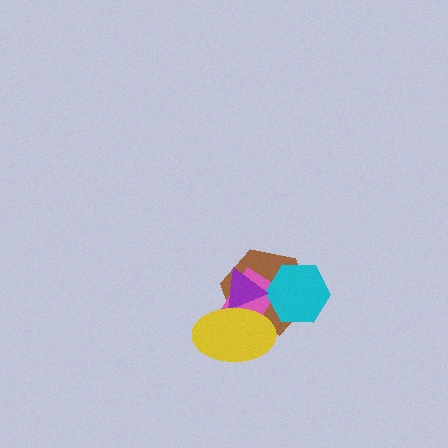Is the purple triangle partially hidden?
Yes, it is partially covered by another shape.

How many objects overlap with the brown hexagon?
4 objects overlap with the brown hexagon.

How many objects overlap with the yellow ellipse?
3 objects overlap with the yellow ellipse.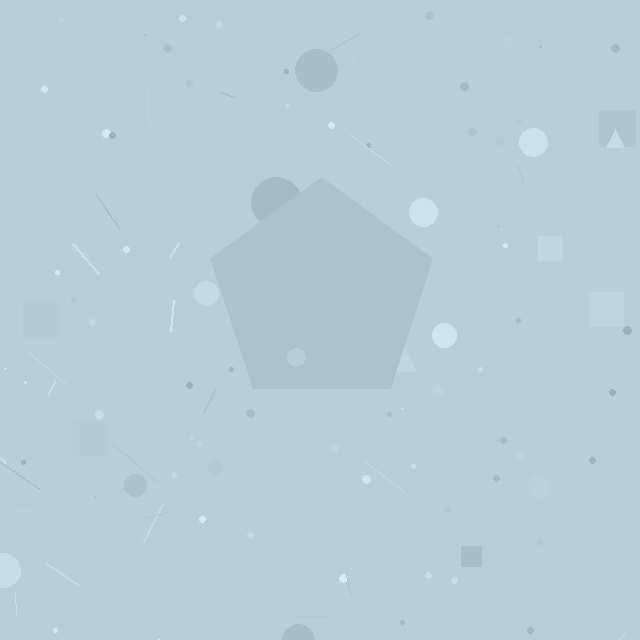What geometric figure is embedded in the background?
A pentagon is embedded in the background.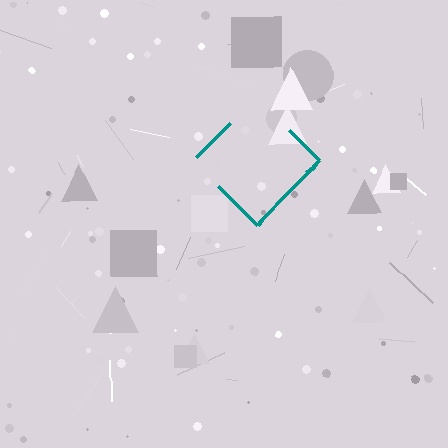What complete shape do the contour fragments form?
The contour fragments form a diamond.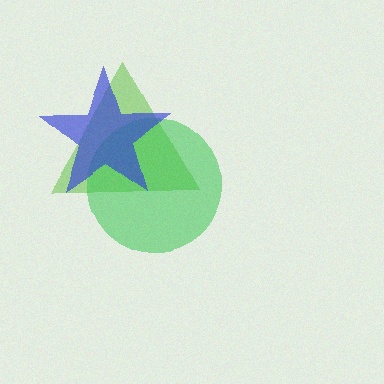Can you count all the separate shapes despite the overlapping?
Yes, there are 3 separate shapes.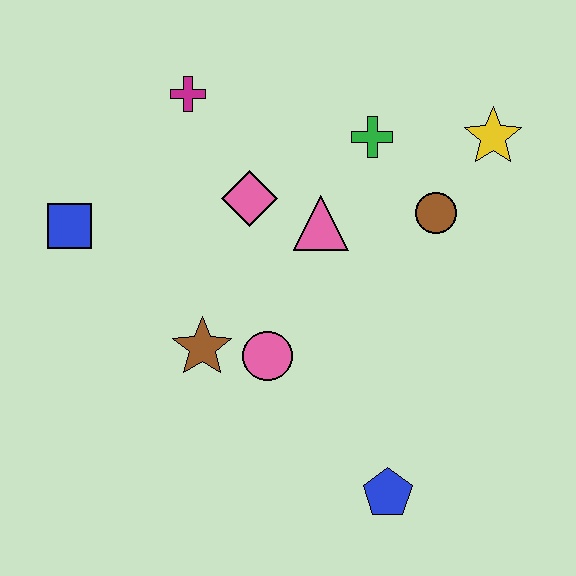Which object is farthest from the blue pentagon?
The magenta cross is farthest from the blue pentagon.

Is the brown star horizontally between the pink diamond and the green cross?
No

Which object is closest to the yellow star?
The brown circle is closest to the yellow star.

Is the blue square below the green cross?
Yes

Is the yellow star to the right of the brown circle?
Yes